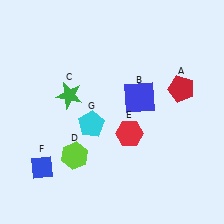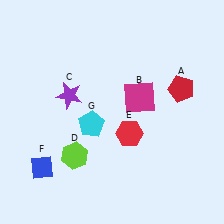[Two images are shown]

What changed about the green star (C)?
In Image 1, C is green. In Image 2, it changed to purple.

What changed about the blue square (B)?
In Image 1, B is blue. In Image 2, it changed to magenta.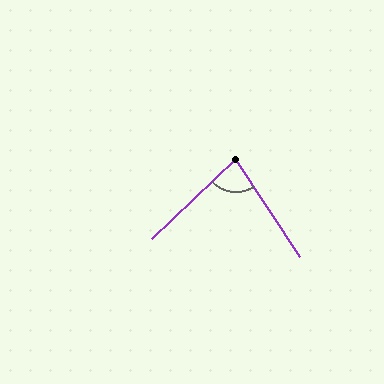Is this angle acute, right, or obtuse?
It is acute.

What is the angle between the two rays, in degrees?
Approximately 80 degrees.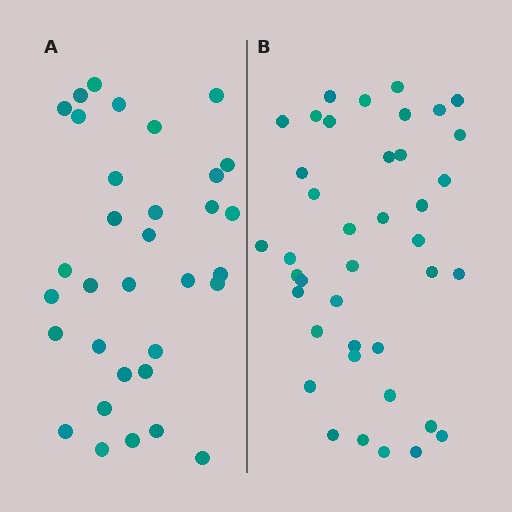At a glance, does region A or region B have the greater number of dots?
Region B (the right region) has more dots.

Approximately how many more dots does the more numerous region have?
Region B has roughly 8 or so more dots than region A.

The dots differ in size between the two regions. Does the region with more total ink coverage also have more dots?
No. Region A has more total ink coverage because its dots are larger, but region B actually contains more individual dots. Total area can be misleading — the number of items is what matters here.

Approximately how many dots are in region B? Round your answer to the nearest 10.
About 40 dots.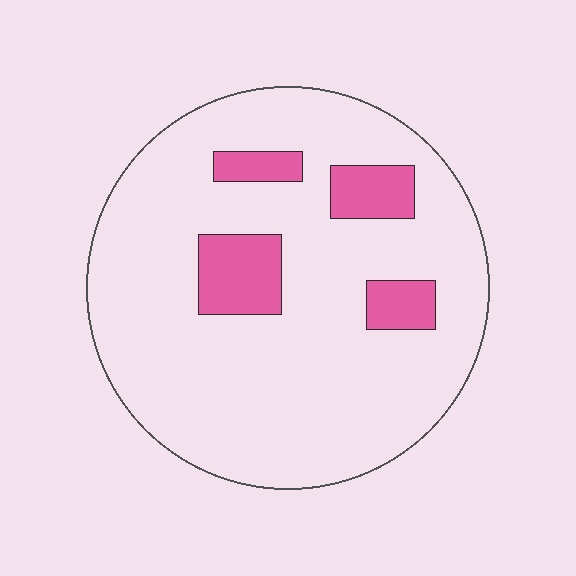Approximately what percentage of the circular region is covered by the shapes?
Approximately 15%.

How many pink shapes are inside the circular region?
4.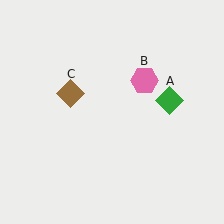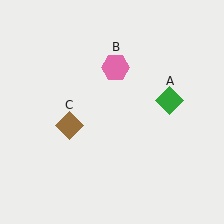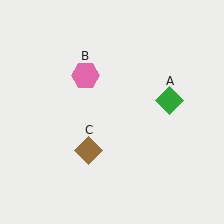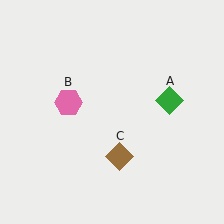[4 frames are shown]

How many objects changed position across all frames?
2 objects changed position: pink hexagon (object B), brown diamond (object C).